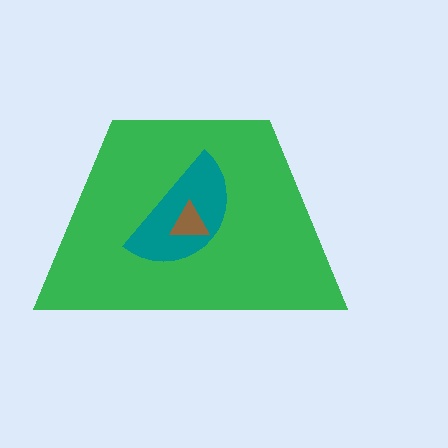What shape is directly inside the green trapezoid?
The teal semicircle.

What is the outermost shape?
The green trapezoid.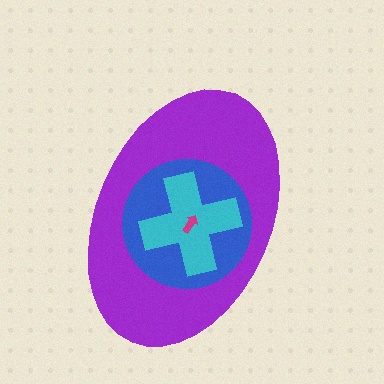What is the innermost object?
The magenta arrow.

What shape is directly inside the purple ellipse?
The blue circle.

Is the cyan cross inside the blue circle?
Yes.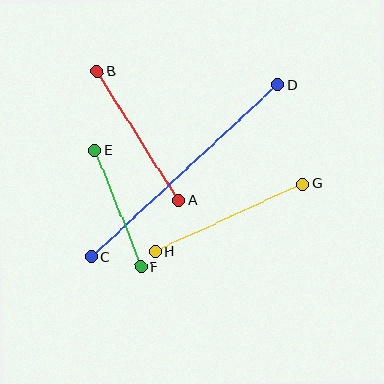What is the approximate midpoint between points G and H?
The midpoint is at approximately (229, 218) pixels.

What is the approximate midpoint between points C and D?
The midpoint is at approximately (185, 171) pixels.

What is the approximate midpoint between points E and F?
The midpoint is at approximately (118, 209) pixels.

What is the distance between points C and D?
The distance is approximately 253 pixels.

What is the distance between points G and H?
The distance is approximately 162 pixels.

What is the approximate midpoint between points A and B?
The midpoint is at approximately (138, 136) pixels.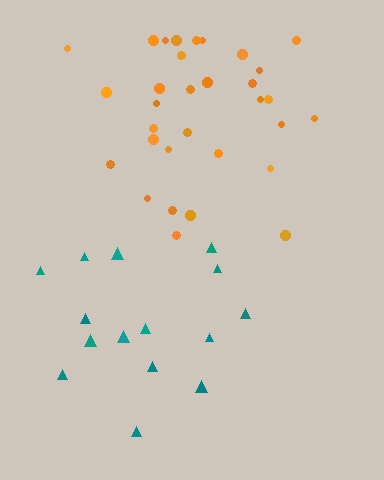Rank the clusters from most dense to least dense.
orange, teal.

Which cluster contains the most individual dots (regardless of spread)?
Orange (32).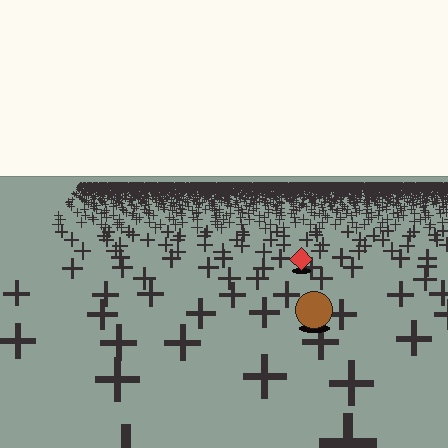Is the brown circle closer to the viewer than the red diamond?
Yes. The brown circle is closer — you can tell from the texture gradient: the ground texture is coarser near it.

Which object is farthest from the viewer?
The red diamond is farthest from the viewer. It appears smaller and the ground texture around it is denser.